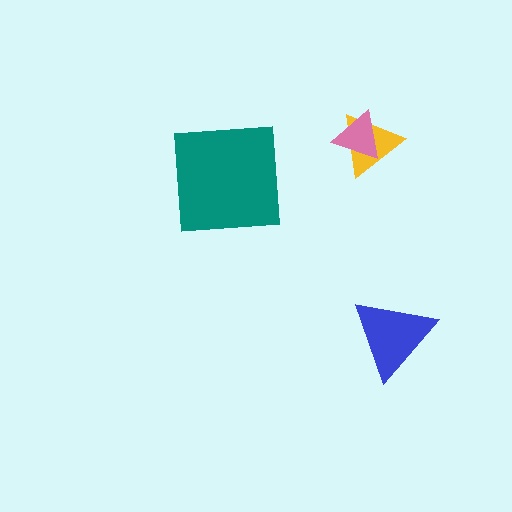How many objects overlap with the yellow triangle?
1 object overlaps with the yellow triangle.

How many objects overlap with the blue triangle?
0 objects overlap with the blue triangle.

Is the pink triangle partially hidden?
No, no other shape covers it.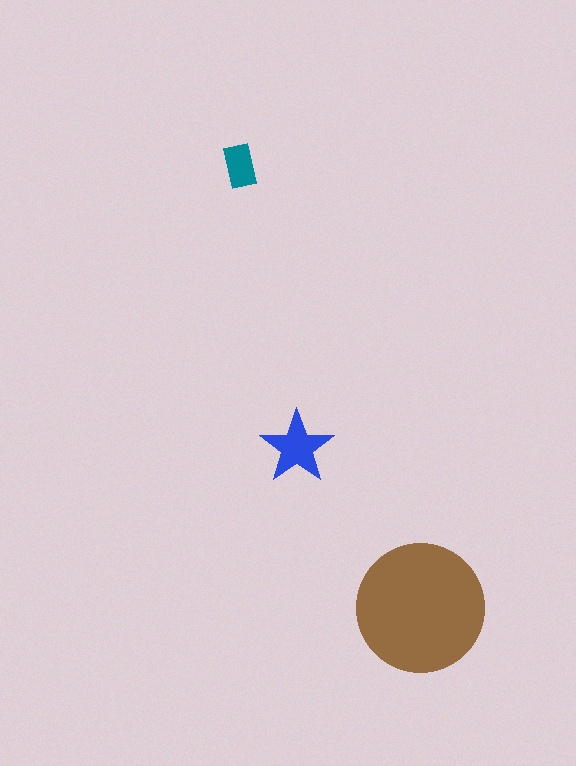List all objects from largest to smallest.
The brown circle, the blue star, the teal rectangle.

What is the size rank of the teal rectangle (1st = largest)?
3rd.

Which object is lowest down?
The brown circle is bottommost.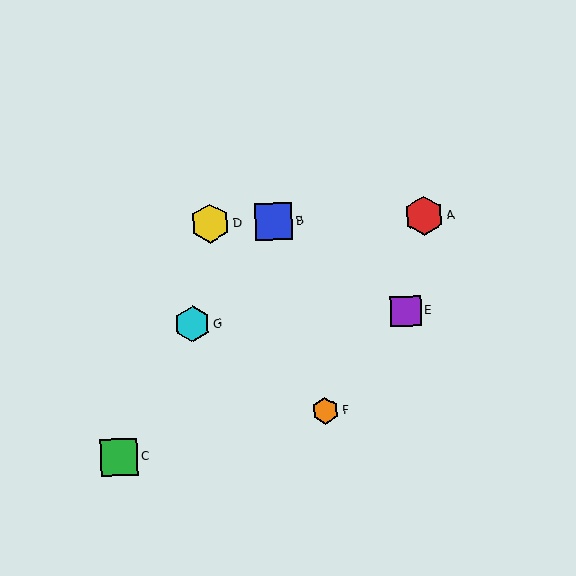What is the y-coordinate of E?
Object E is at y≈311.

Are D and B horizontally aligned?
Yes, both are at y≈224.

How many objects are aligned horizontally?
3 objects (A, B, D) are aligned horizontally.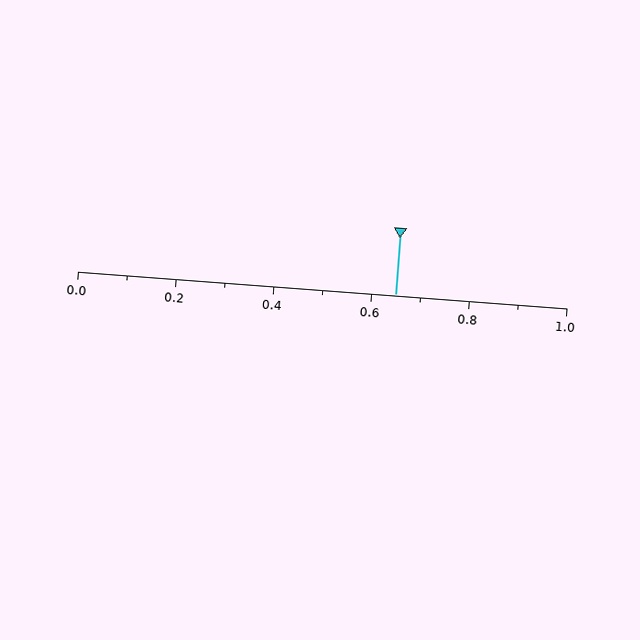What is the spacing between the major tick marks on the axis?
The major ticks are spaced 0.2 apart.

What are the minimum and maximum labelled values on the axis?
The axis runs from 0.0 to 1.0.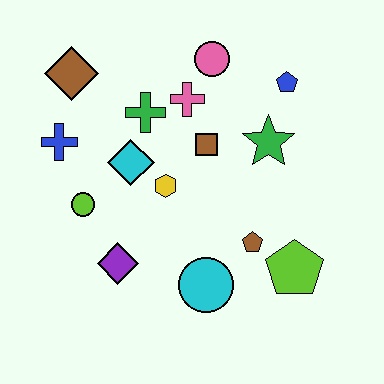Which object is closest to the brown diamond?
The blue cross is closest to the brown diamond.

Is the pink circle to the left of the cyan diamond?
No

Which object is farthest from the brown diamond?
The lime pentagon is farthest from the brown diamond.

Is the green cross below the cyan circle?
No